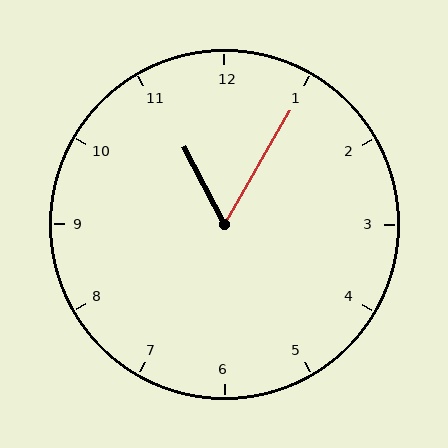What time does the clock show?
11:05.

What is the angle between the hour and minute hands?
Approximately 58 degrees.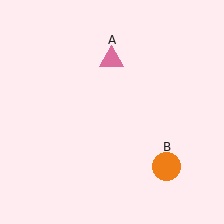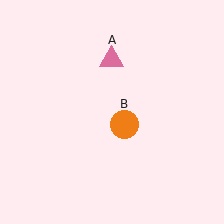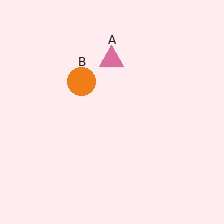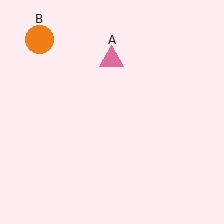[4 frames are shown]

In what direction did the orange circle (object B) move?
The orange circle (object B) moved up and to the left.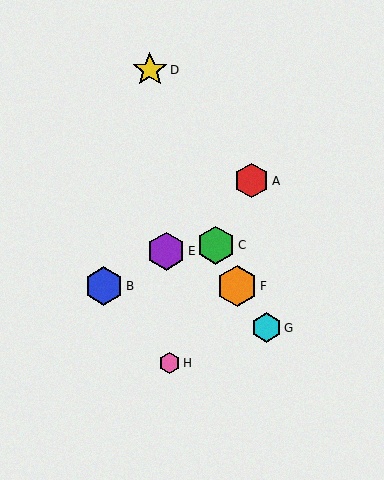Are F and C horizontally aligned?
No, F is at y≈286 and C is at y≈245.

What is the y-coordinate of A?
Object A is at y≈181.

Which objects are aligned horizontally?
Objects B, F are aligned horizontally.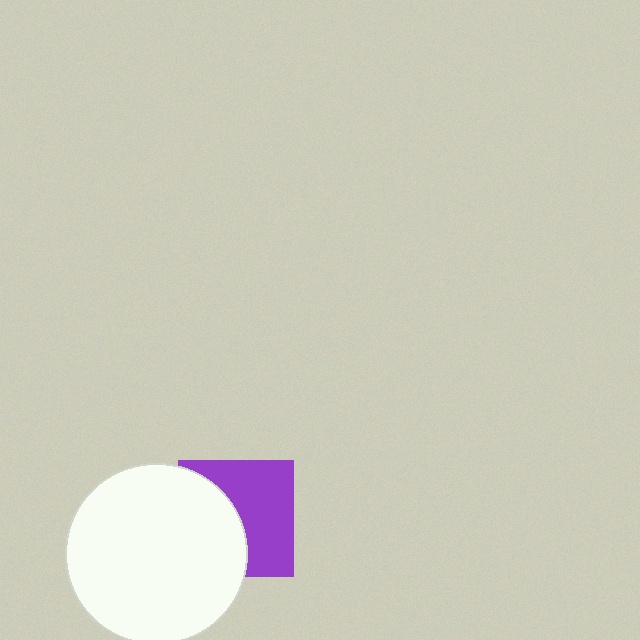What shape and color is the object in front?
The object in front is a white circle.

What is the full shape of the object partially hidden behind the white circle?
The partially hidden object is a purple square.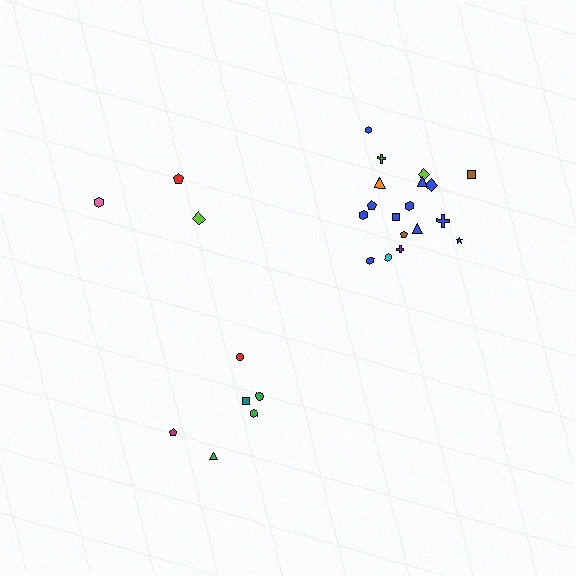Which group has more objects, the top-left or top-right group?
The top-right group.